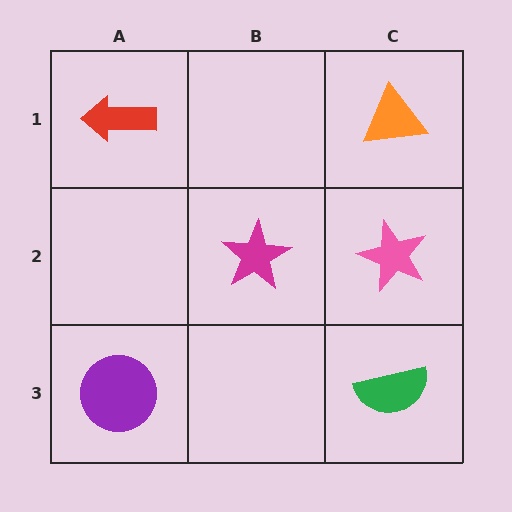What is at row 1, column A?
A red arrow.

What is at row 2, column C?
A pink star.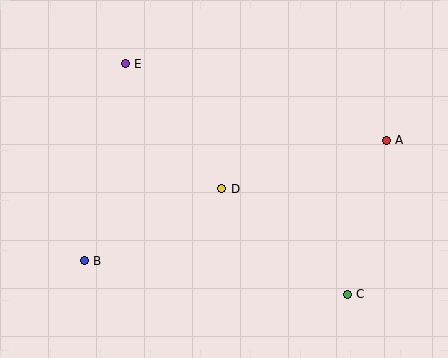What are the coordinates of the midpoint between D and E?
The midpoint between D and E is at (174, 126).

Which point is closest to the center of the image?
Point D at (222, 189) is closest to the center.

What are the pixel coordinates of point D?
Point D is at (222, 189).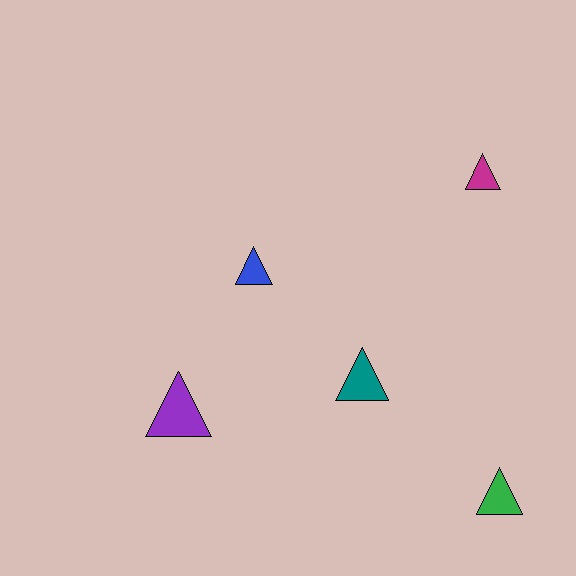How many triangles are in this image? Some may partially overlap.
There are 5 triangles.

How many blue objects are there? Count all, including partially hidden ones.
There is 1 blue object.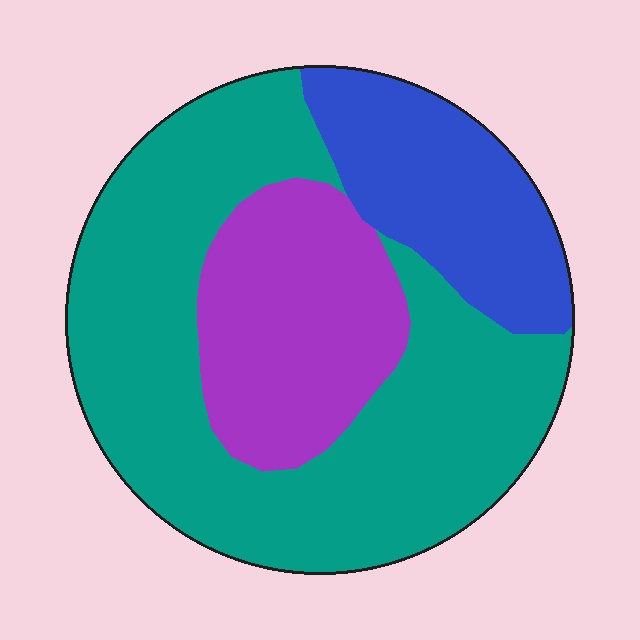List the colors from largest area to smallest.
From largest to smallest: teal, purple, blue.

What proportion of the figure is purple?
Purple takes up about one quarter (1/4) of the figure.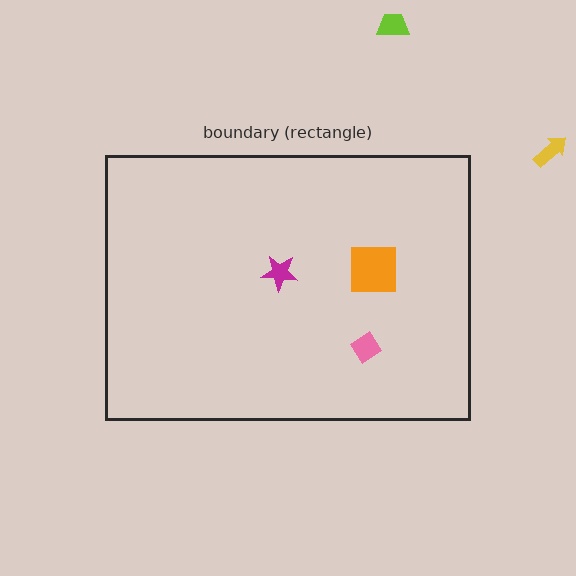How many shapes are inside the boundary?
3 inside, 2 outside.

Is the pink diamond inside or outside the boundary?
Inside.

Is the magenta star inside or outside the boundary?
Inside.